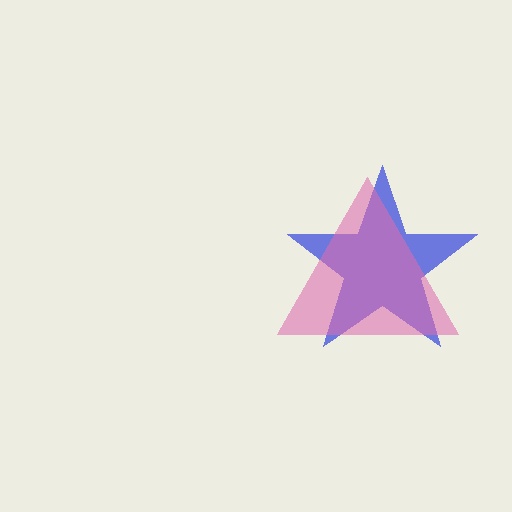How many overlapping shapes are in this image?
There are 2 overlapping shapes in the image.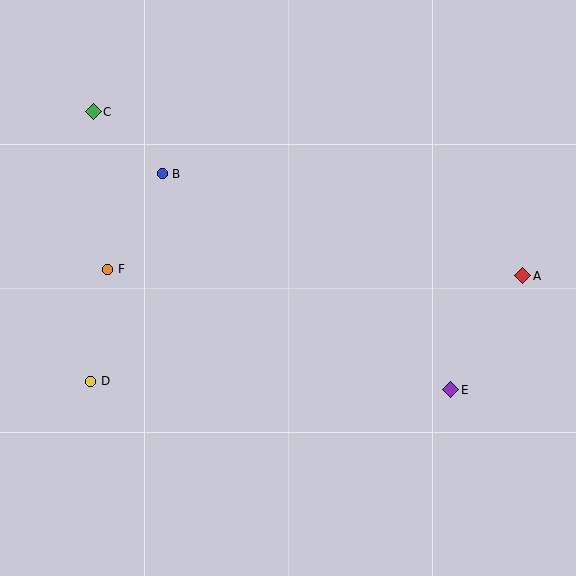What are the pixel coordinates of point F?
Point F is at (108, 269).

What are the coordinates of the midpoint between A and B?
The midpoint between A and B is at (342, 225).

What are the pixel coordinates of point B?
Point B is at (162, 174).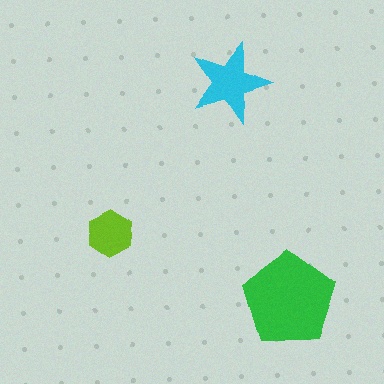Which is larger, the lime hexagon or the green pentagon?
The green pentagon.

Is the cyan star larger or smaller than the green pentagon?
Smaller.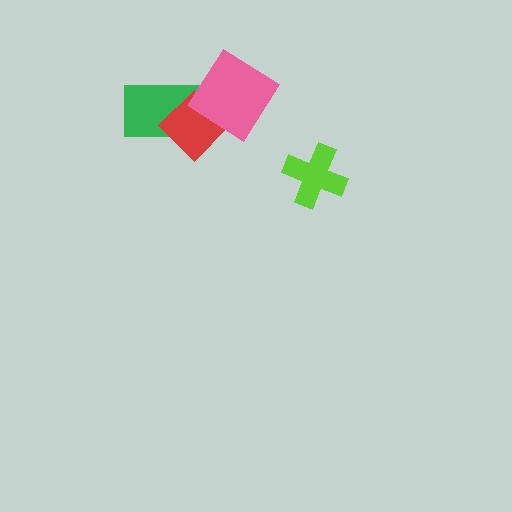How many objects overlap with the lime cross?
0 objects overlap with the lime cross.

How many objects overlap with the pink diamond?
2 objects overlap with the pink diamond.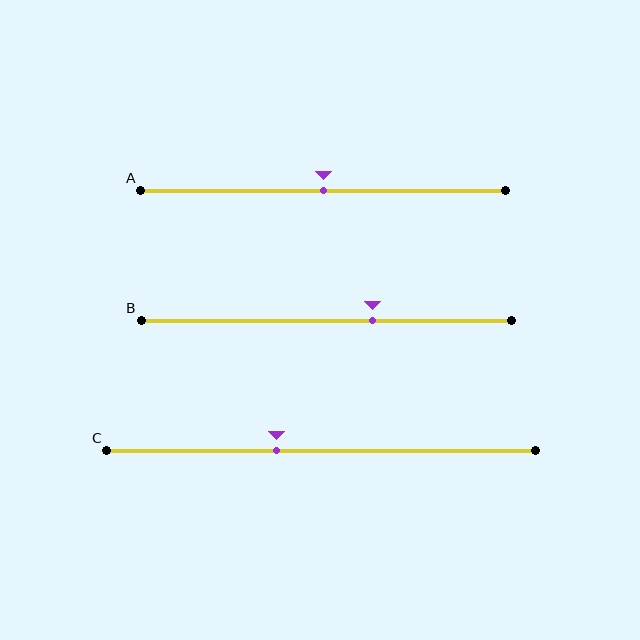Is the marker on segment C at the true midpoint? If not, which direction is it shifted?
No, the marker on segment C is shifted to the left by about 11% of the segment length.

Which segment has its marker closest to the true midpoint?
Segment A has its marker closest to the true midpoint.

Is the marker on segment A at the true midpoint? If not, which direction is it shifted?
Yes, the marker on segment A is at the true midpoint.